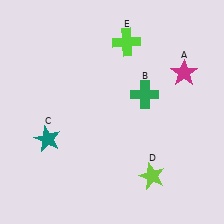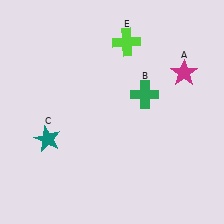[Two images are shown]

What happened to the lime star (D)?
The lime star (D) was removed in Image 2. It was in the bottom-right area of Image 1.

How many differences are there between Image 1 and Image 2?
There is 1 difference between the two images.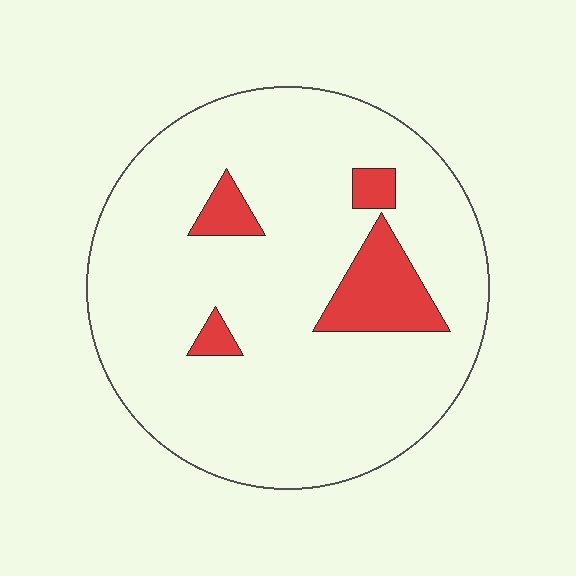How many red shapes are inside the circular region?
4.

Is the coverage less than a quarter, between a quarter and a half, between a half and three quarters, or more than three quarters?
Less than a quarter.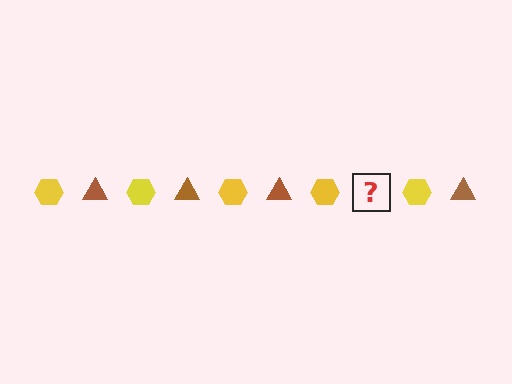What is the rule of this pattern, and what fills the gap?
The rule is that the pattern alternates between yellow hexagon and brown triangle. The gap should be filled with a brown triangle.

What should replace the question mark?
The question mark should be replaced with a brown triangle.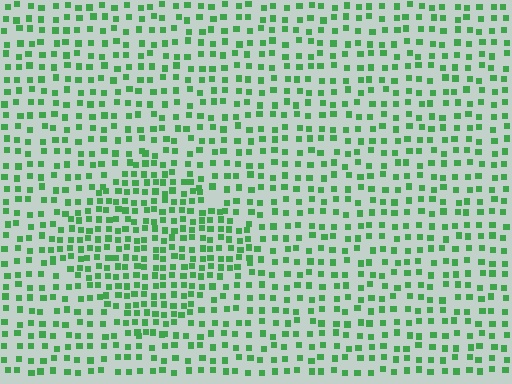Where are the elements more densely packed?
The elements are more densely packed inside the diamond boundary.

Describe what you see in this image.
The image contains small green elements arranged at two different densities. A diamond-shaped region is visible where the elements are more densely packed than the surrounding area.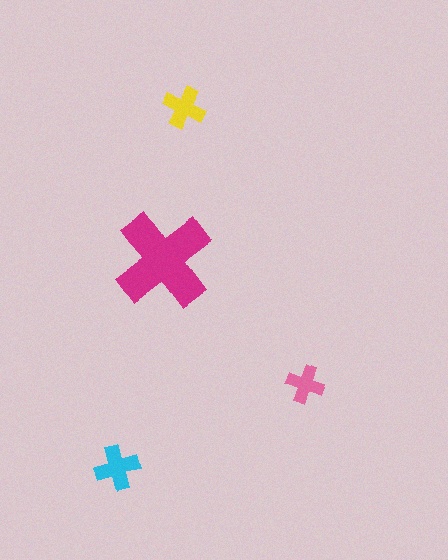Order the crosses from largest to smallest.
the magenta one, the cyan one, the yellow one, the pink one.